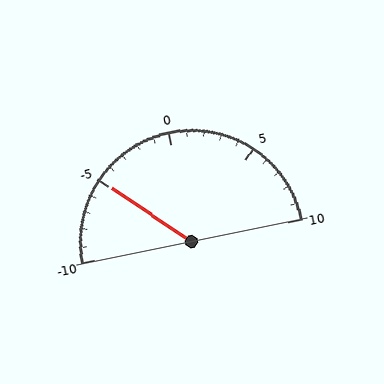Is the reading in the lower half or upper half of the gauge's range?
The reading is in the lower half of the range (-10 to 10).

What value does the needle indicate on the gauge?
The needle indicates approximately -5.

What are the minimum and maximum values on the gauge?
The gauge ranges from -10 to 10.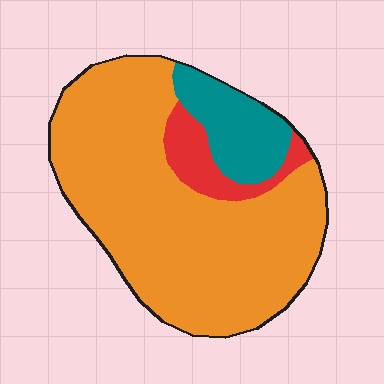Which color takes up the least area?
Red, at roughly 10%.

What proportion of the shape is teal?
Teal takes up less than a quarter of the shape.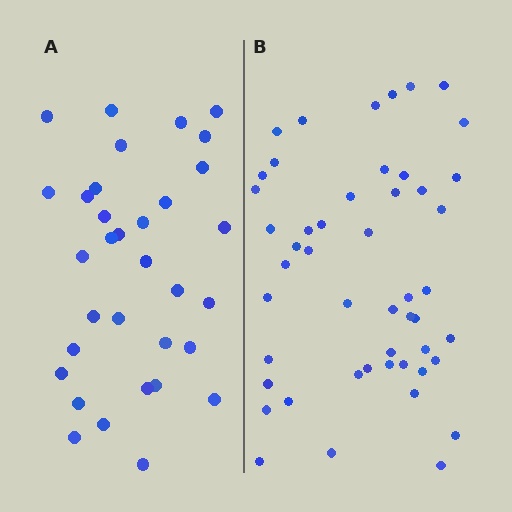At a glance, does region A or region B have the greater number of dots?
Region B (the right region) has more dots.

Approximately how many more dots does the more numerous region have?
Region B has approximately 15 more dots than region A.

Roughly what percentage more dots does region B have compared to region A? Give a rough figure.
About 50% more.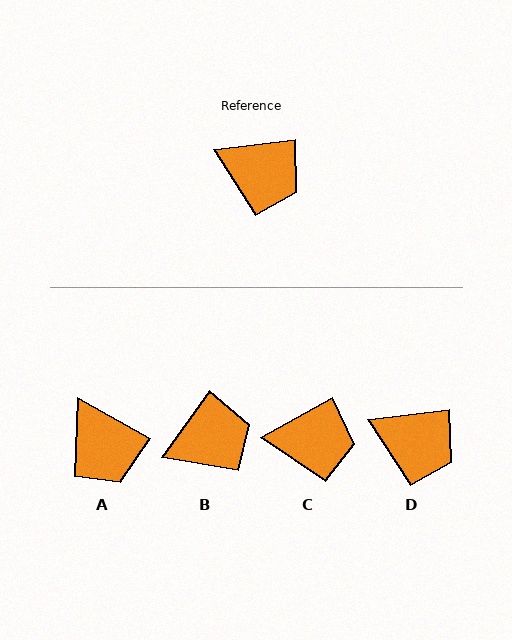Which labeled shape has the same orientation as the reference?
D.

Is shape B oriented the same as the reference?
No, it is off by about 48 degrees.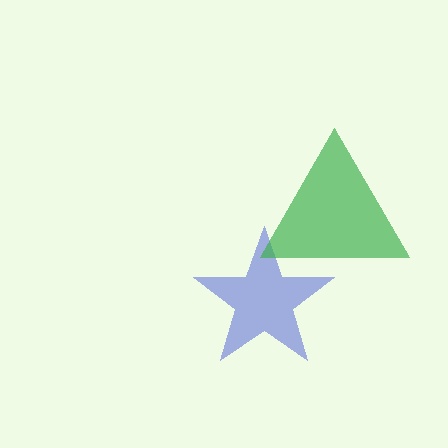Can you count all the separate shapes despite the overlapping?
Yes, there are 2 separate shapes.